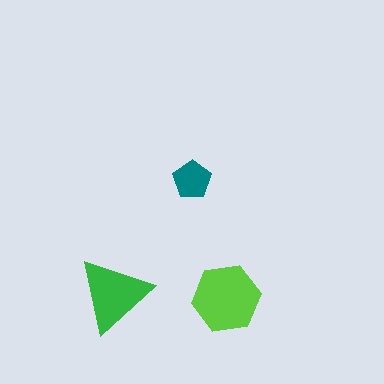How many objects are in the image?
There are 3 objects in the image.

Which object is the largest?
The lime hexagon.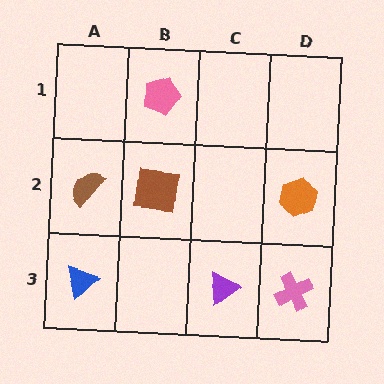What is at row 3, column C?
A purple triangle.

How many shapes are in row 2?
3 shapes.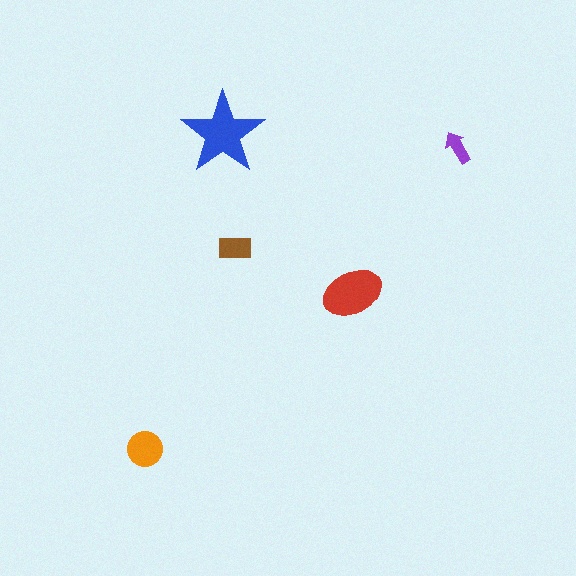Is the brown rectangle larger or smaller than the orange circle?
Smaller.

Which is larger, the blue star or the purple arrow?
The blue star.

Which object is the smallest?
The purple arrow.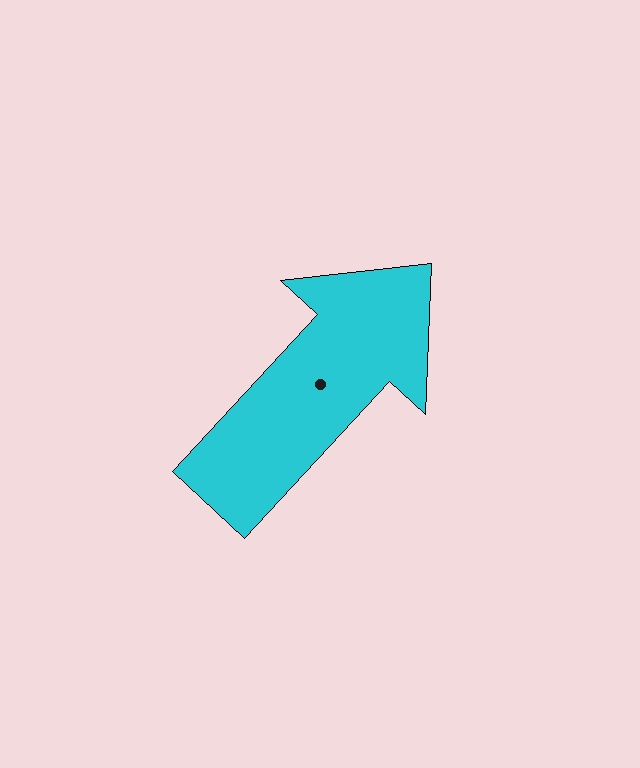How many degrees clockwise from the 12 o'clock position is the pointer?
Approximately 43 degrees.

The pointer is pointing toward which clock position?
Roughly 1 o'clock.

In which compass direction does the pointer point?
Northeast.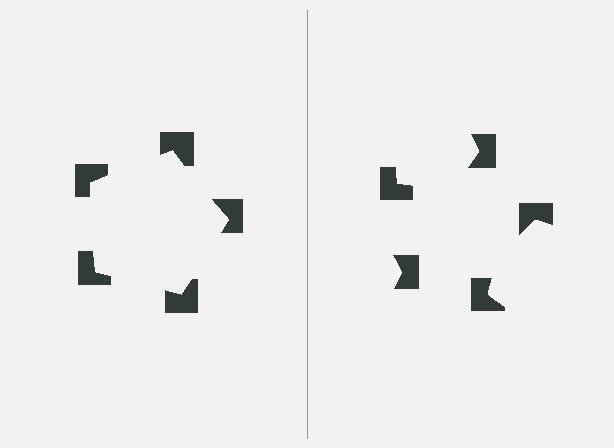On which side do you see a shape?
An illusory pentagon appears on the left side. On the right side the wedge cuts are rotated, so no coherent shape forms.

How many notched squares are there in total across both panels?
10 — 5 on each side.